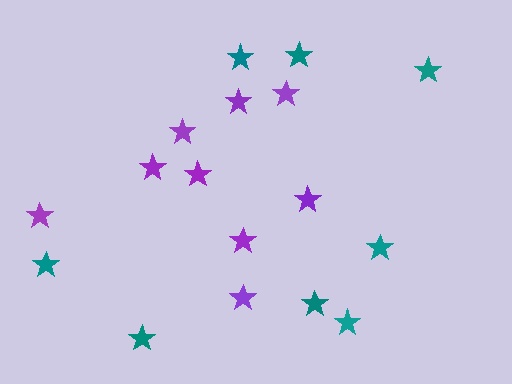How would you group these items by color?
There are 2 groups: one group of purple stars (9) and one group of teal stars (8).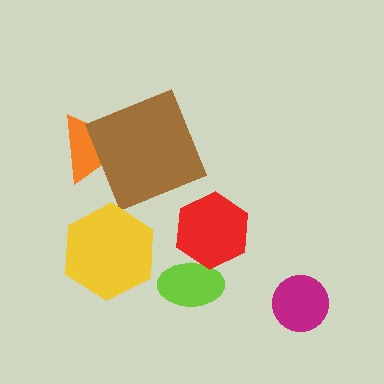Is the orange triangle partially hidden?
Yes, it is partially covered by another shape.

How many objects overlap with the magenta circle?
0 objects overlap with the magenta circle.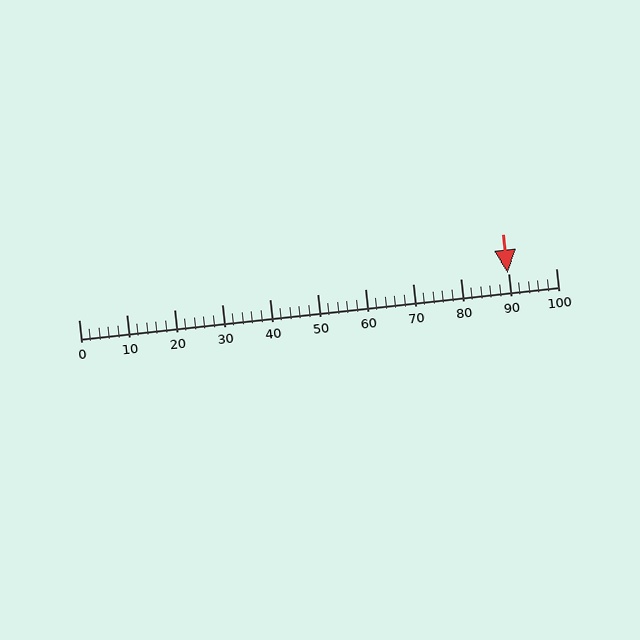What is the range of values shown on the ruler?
The ruler shows values from 0 to 100.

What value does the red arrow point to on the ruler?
The red arrow points to approximately 90.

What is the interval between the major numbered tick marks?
The major tick marks are spaced 10 units apart.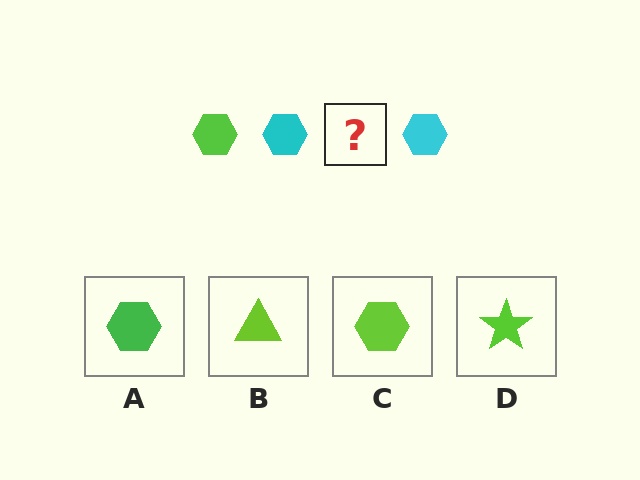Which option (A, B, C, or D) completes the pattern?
C.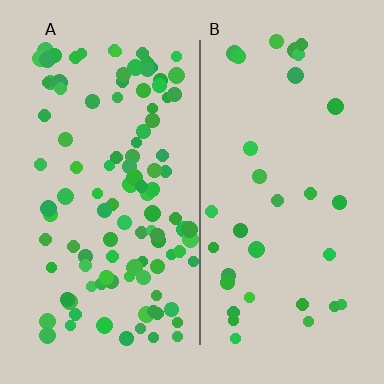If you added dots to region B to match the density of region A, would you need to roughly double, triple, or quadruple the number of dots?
Approximately triple.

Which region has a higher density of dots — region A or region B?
A (the left).